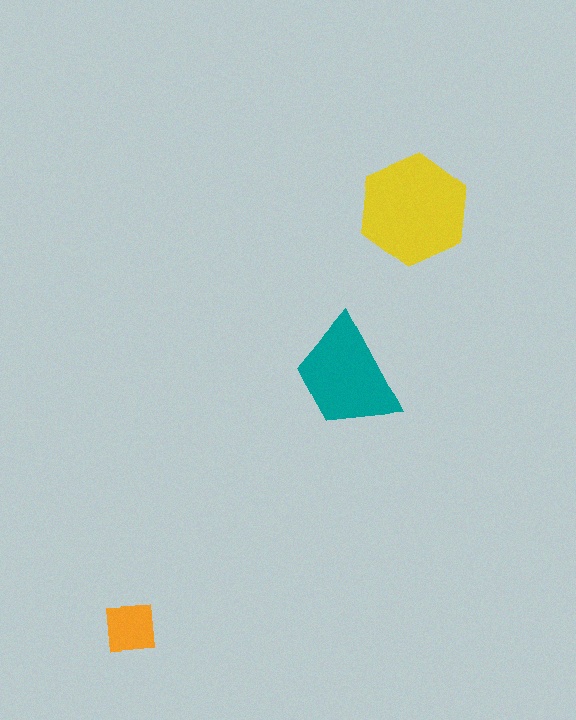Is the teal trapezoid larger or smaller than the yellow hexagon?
Smaller.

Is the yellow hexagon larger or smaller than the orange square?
Larger.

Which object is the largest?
The yellow hexagon.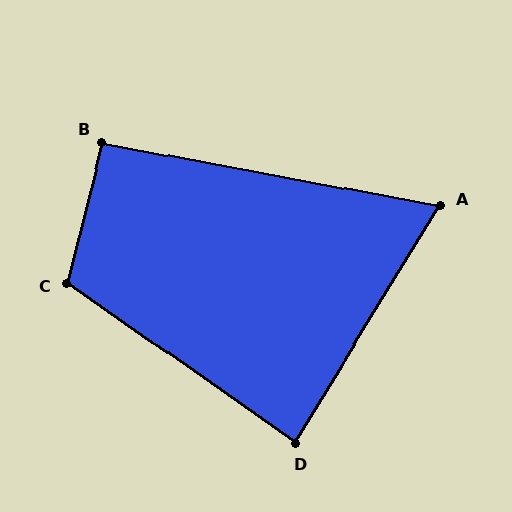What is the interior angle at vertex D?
Approximately 87 degrees (approximately right).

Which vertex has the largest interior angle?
C, at approximately 111 degrees.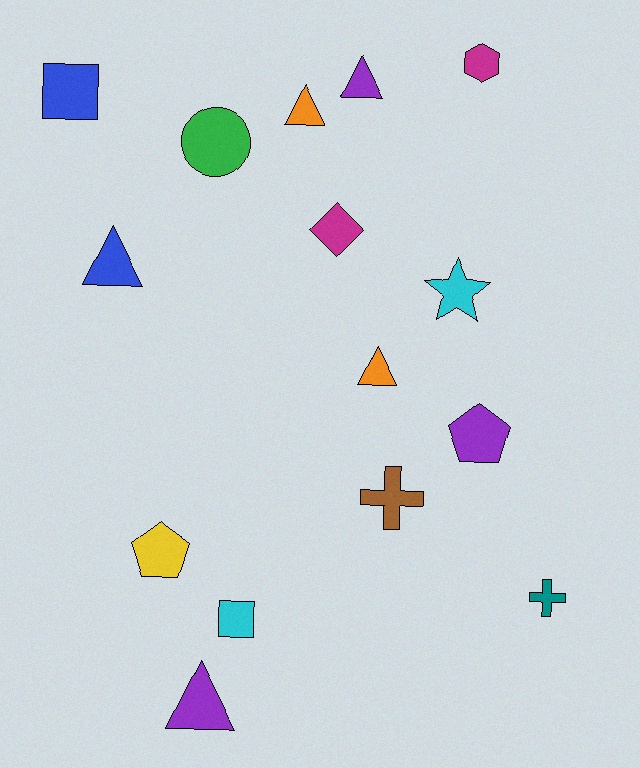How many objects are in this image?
There are 15 objects.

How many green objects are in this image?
There is 1 green object.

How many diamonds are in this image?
There is 1 diamond.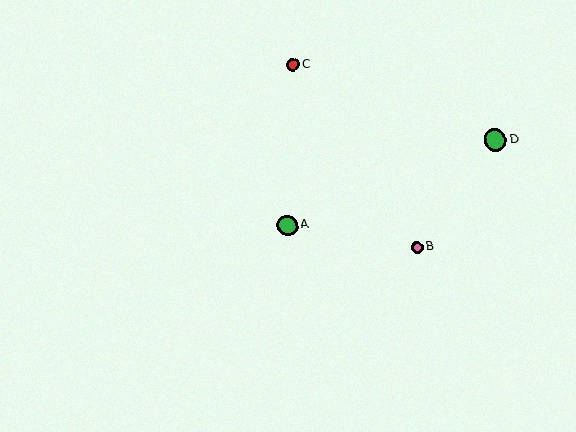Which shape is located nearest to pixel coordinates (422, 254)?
The pink circle (labeled B) at (417, 247) is nearest to that location.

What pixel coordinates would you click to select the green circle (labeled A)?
Click at (287, 225) to select the green circle A.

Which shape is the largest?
The green circle (labeled D) is the largest.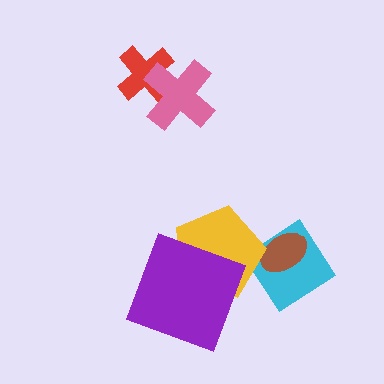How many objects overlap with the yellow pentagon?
3 objects overlap with the yellow pentagon.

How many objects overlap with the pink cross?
1 object overlaps with the pink cross.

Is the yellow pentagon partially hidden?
Yes, it is partially covered by another shape.